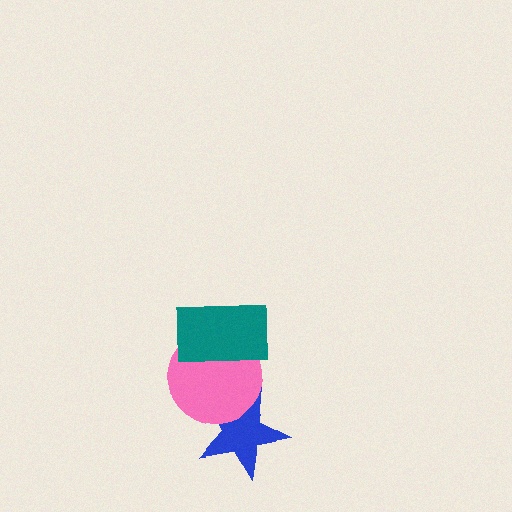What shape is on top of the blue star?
The pink circle is on top of the blue star.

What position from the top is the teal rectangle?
The teal rectangle is 1st from the top.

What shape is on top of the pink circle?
The teal rectangle is on top of the pink circle.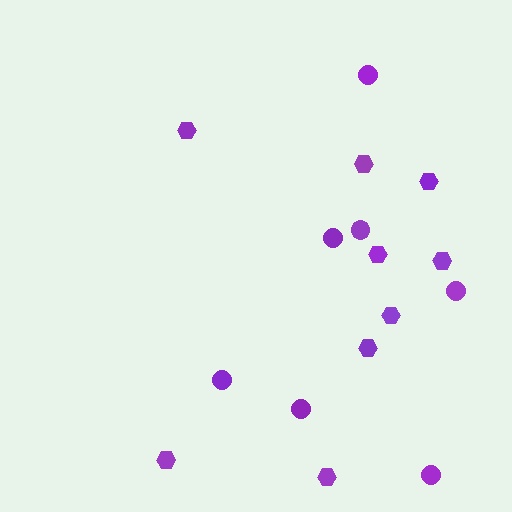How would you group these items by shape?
There are 2 groups: one group of circles (7) and one group of hexagons (9).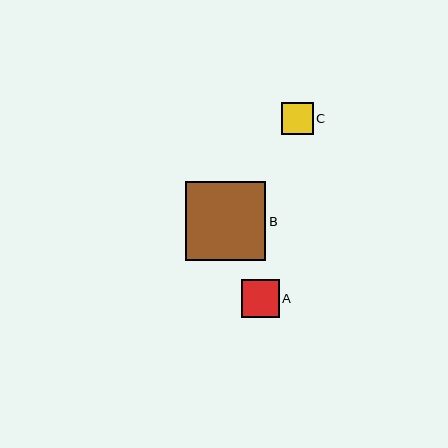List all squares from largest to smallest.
From largest to smallest: B, A, C.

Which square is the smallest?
Square C is the smallest with a size of approximately 32 pixels.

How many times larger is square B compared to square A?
Square B is approximately 2.1 times the size of square A.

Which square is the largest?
Square B is the largest with a size of approximately 80 pixels.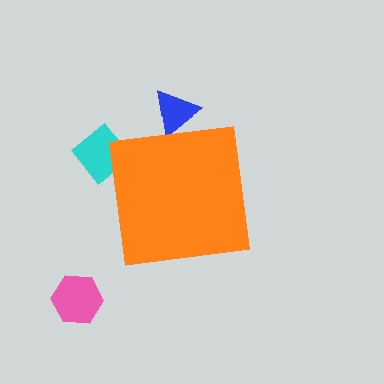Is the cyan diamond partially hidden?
Yes, the cyan diamond is partially hidden behind the orange square.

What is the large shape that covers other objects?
An orange square.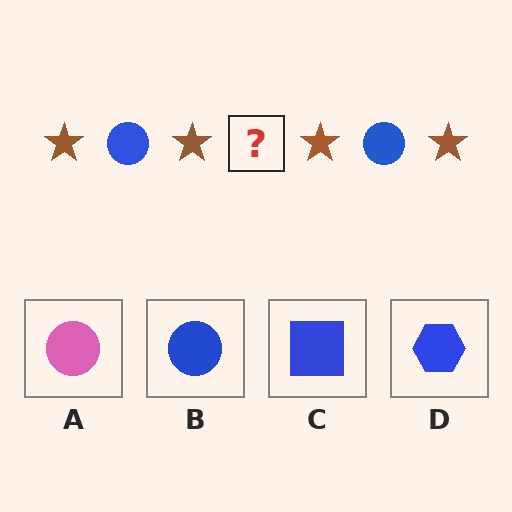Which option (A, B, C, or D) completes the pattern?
B.